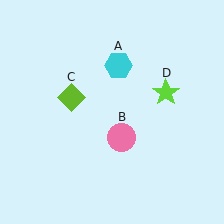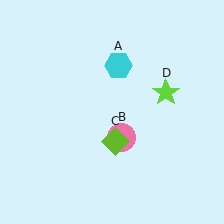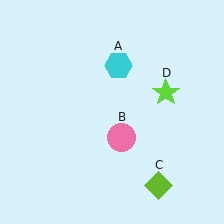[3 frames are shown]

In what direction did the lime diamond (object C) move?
The lime diamond (object C) moved down and to the right.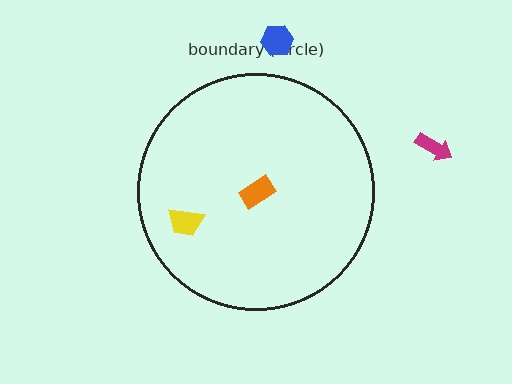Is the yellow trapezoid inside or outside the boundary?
Inside.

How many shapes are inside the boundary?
2 inside, 2 outside.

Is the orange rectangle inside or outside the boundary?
Inside.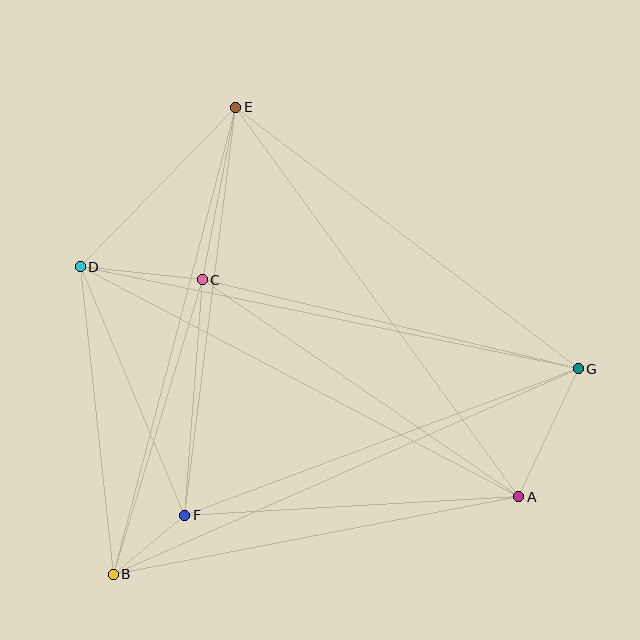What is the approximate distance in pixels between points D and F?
The distance between D and F is approximately 270 pixels.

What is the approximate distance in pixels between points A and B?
The distance between A and B is approximately 413 pixels.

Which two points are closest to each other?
Points B and F are closest to each other.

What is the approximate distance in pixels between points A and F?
The distance between A and F is approximately 334 pixels.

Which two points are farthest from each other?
Points D and G are farthest from each other.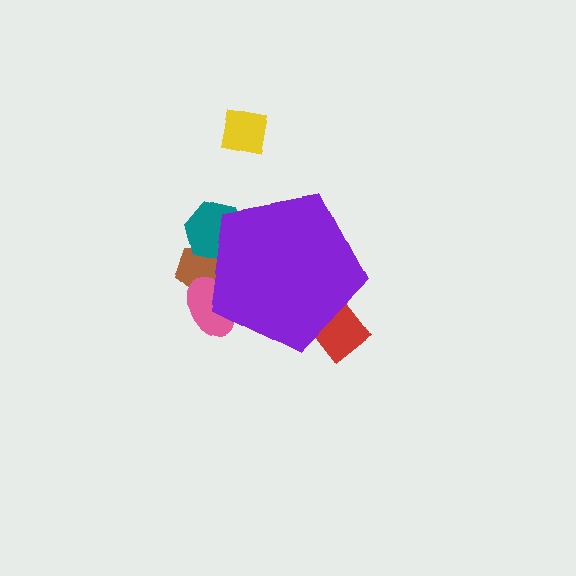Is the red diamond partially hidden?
Yes, the red diamond is partially hidden behind the purple pentagon.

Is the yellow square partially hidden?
No, the yellow square is fully visible.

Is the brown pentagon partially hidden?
Yes, the brown pentagon is partially hidden behind the purple pentagon.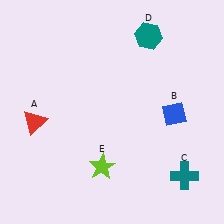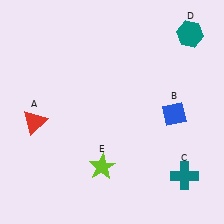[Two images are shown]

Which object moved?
The teal hexagon (D) moved right.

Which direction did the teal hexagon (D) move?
The teal hexagon (D) moved right.